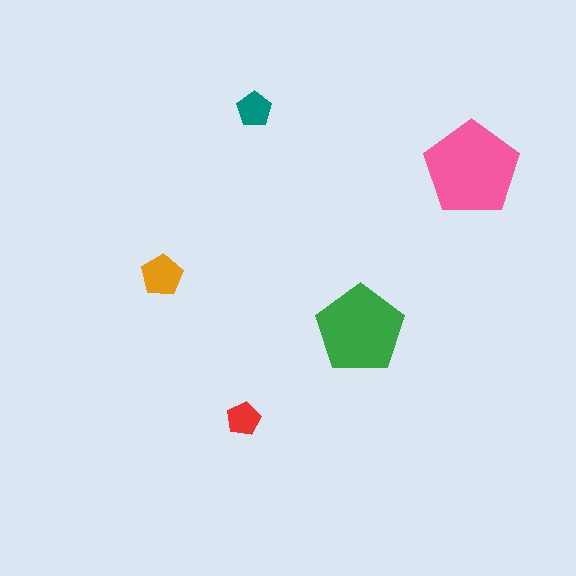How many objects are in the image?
There are 5 objects in the image.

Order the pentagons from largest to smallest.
the pink one, the green one, the orange one, the teal one, the red one.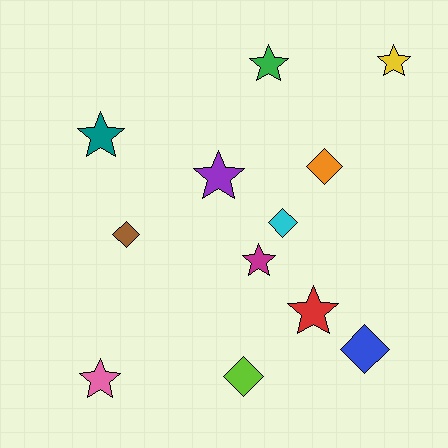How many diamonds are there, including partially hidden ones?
There are 5 diamonds.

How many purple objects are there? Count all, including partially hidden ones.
There is 1 purple object.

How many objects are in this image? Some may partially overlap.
There are 12 objects.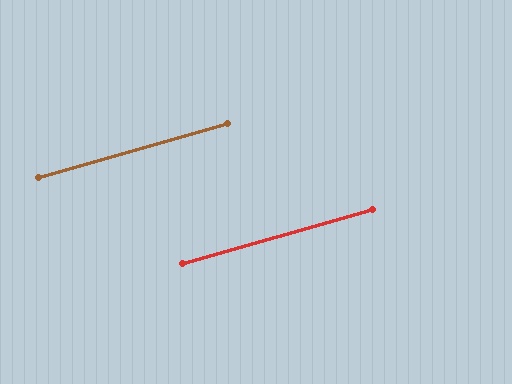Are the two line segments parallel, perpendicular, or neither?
Parallel — their directions differ by only 0.3°.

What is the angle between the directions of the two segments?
Approximately 0 degrees.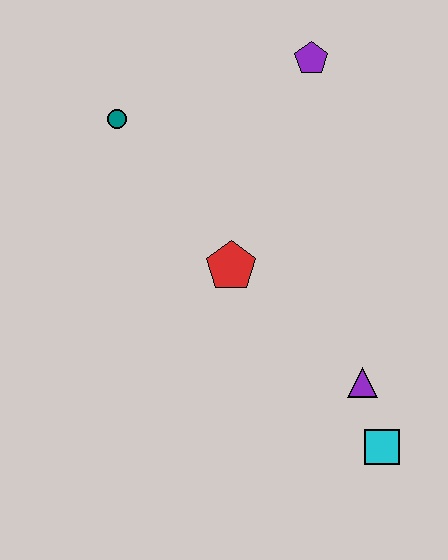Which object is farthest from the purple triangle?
The teal circle is farthest from the purple triangle.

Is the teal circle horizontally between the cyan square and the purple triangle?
No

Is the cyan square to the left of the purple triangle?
No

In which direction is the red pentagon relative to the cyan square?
The red pentagon is above the cyan square.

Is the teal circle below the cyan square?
No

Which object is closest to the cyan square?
The purple triangle is closest to the cyan square.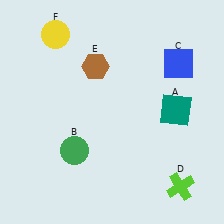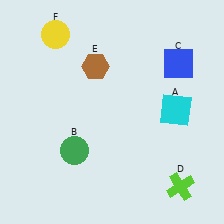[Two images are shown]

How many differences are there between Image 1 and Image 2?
There is 1 difference between the two images.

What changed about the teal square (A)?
In Image 1, A is teal. In Image 2, it changed to cyan.